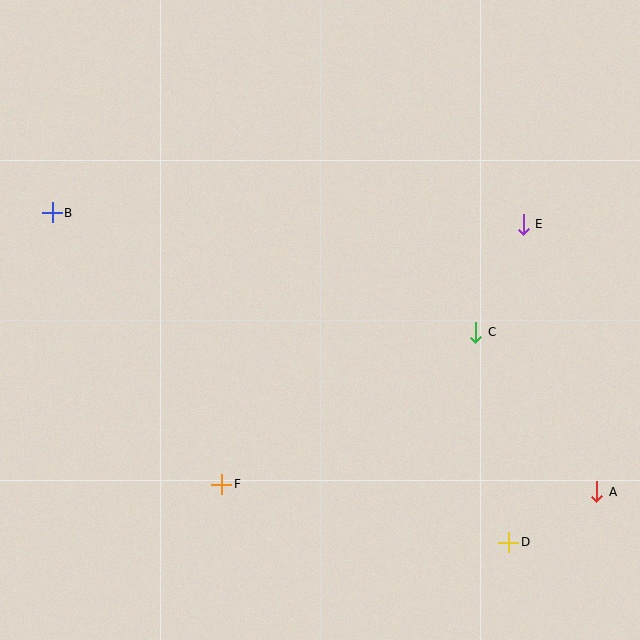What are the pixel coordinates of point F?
Point F is at (222, 484).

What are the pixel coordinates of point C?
Point C is at (476, 332).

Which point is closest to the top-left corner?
Point B is closest to the top-left corner.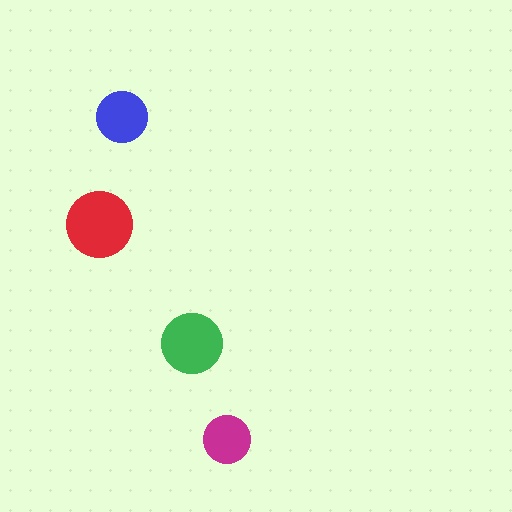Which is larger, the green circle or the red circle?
The red one.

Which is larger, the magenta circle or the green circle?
The green one.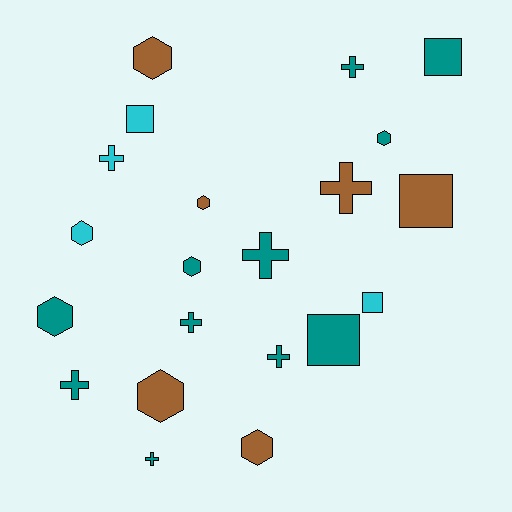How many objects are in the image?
There are 21 objects.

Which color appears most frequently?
Teal, with 11 objects.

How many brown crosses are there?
There is 1 brown cross.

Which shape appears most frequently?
Cross, with 8 objects.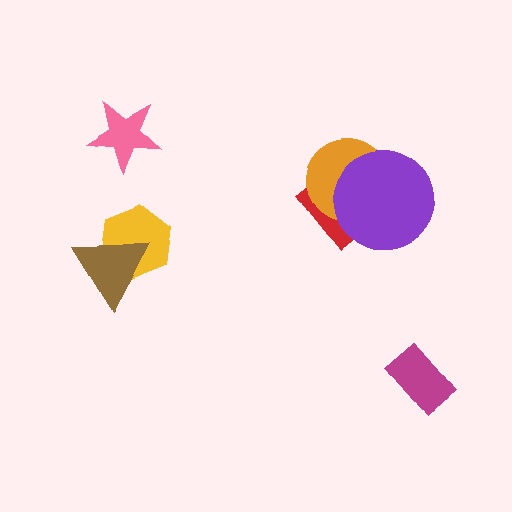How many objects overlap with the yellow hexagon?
1 object overlaps with the yellow hexagon.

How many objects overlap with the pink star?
0 objects overlap with the pink star.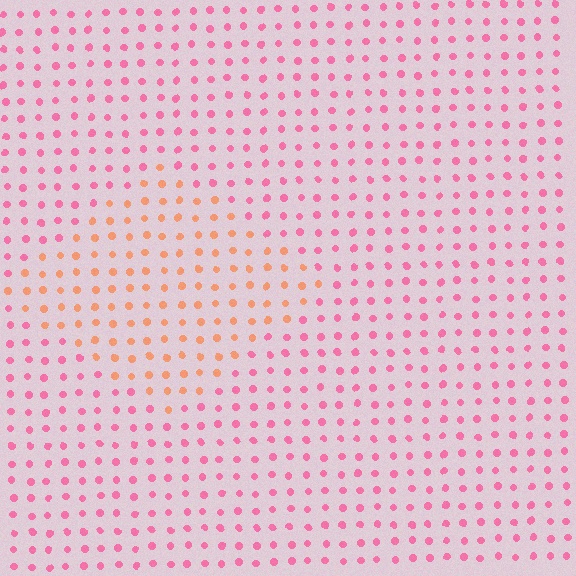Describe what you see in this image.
The image is filled with small pink elements in a uniform arrangement. A diamond-shaped region is visible where the elements are tinted to a slightly different hue, forming a subtle color boundary.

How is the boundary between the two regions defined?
The boundary is defined purely by a slight shift in hue (about 43 degrees). Spacing, size, and orientation are identical on both sides.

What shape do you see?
I see a diamond.